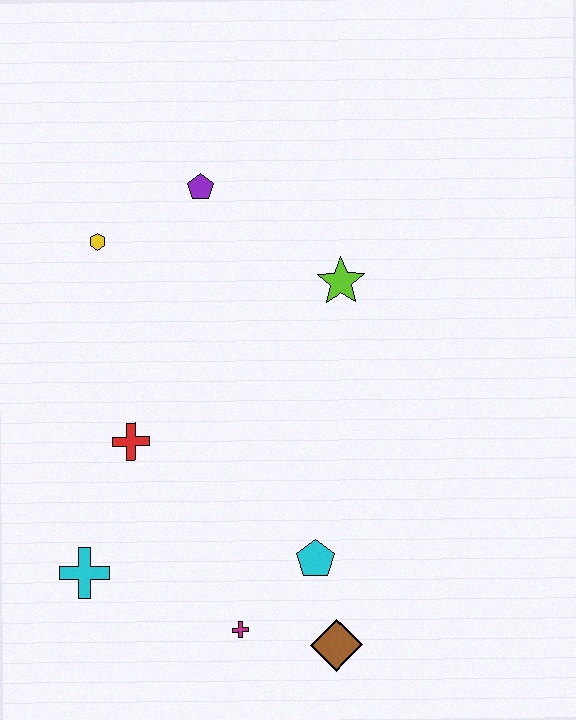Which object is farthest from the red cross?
The brown diamond is farthest from the red cross.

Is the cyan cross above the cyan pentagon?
No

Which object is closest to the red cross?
The cyan cross is closest to the red cross.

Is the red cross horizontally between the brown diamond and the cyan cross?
Yes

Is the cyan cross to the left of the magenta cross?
Yes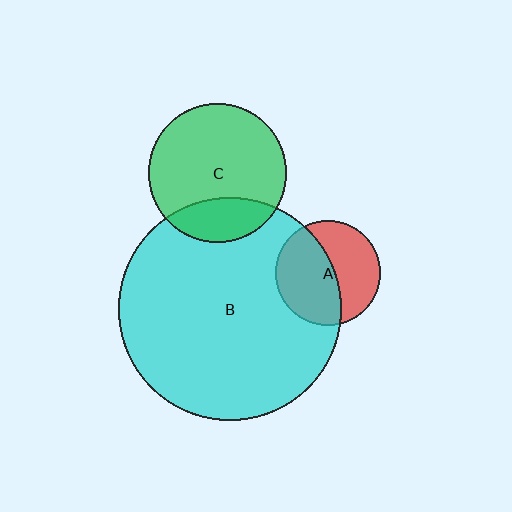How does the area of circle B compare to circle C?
Approximately 2.6 times.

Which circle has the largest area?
Circle B (cyan).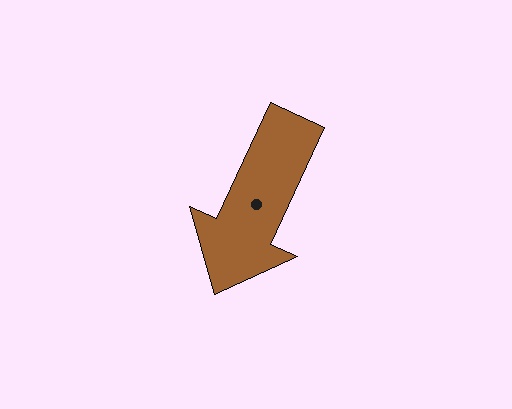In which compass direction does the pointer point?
Southwest.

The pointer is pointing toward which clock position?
Roughly 7 o'clock.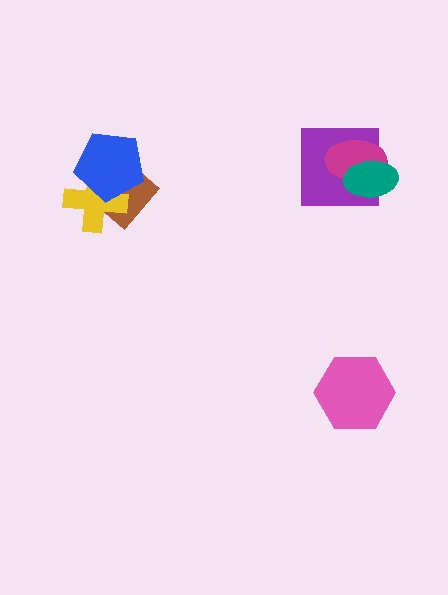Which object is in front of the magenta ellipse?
The teal ellipse is in front of the magenta ellipse.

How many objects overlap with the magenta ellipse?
2 objects overlap with the magenta ellipse.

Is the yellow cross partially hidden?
Yes, it is partially covered by another shape.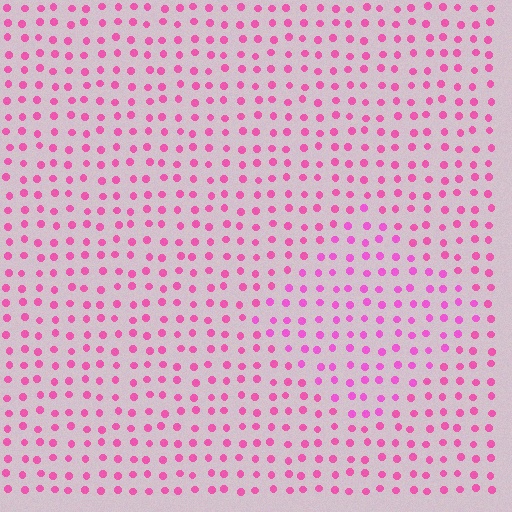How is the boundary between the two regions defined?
The boundary is defined purely by a slight shift in hue (about 15 degrees). Spacing, size, and orientation are identical on both sides.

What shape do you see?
I see a diamond.